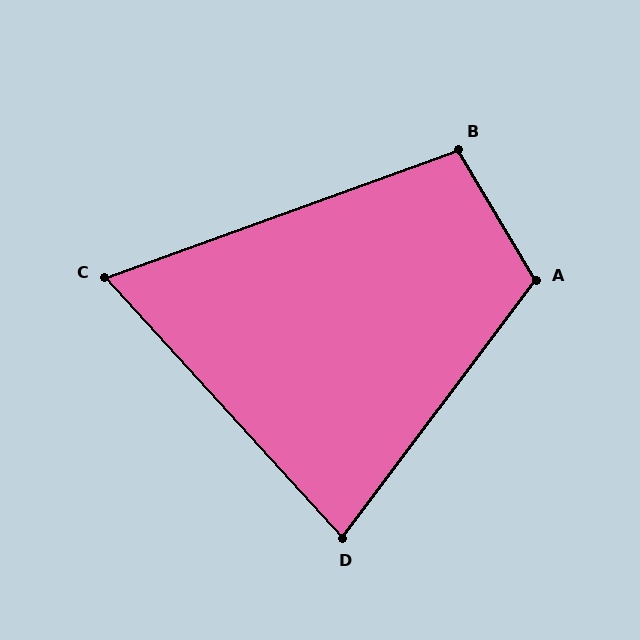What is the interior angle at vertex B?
Approximately 101 degrees (obtuse).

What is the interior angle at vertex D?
Approximately 79 degrees (acute).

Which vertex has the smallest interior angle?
C, at approximately 67 degrees.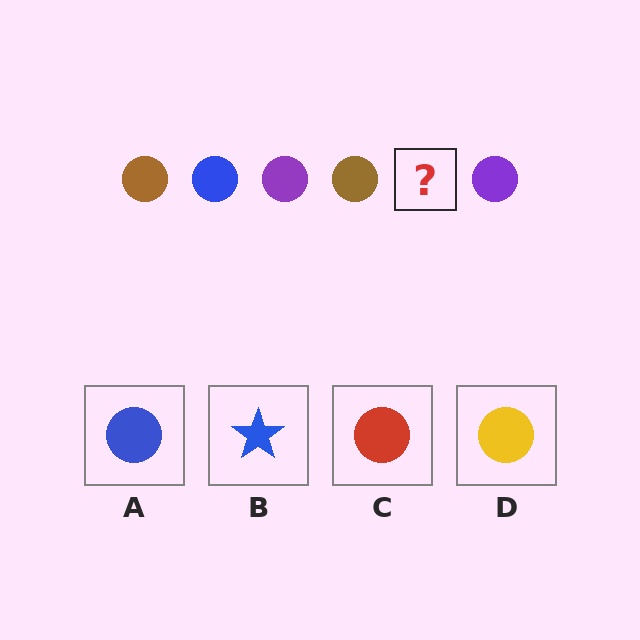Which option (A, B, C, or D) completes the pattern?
A.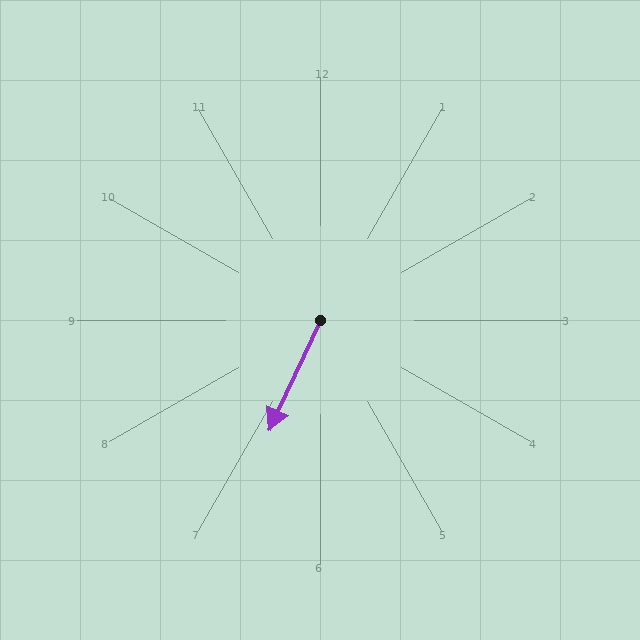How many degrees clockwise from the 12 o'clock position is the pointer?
Approximately 205 degrees.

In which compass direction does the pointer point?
Southwest.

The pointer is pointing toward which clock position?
Roughly 7 o'clock.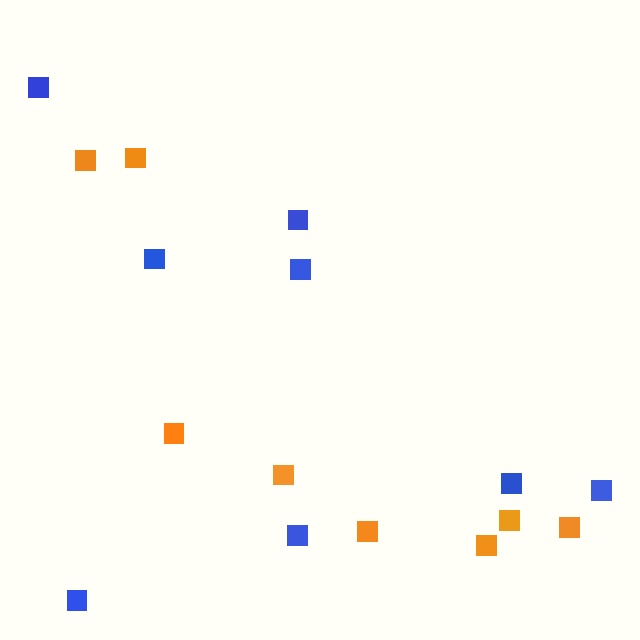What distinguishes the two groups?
There are 2 groups: one group of blue squares (8) and one group of orange squares (8).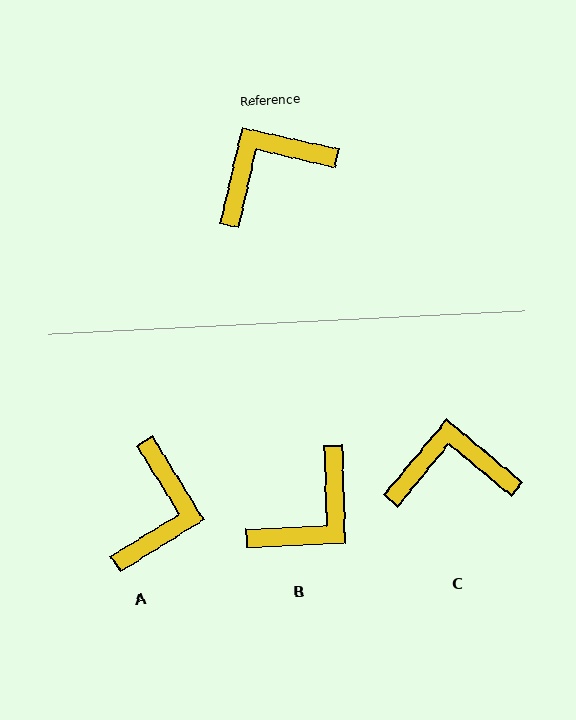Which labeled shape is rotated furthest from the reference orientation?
B, about 166 degrees away.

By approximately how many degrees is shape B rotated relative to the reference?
Approximately 166 degrees clockwise.